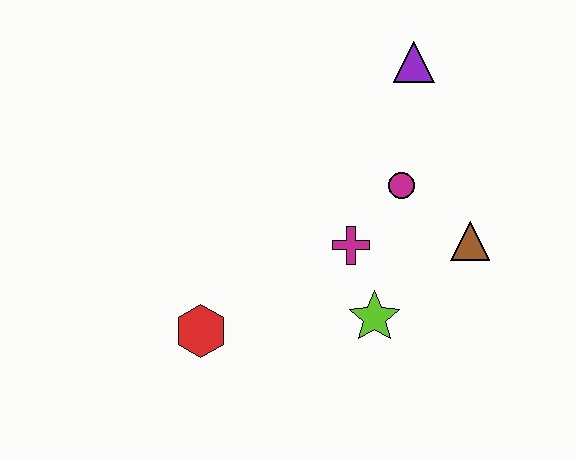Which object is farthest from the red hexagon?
The purple triangle is farthest from the red hexagon.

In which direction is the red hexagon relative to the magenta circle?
The red hexagon is to the left of the magenta circle.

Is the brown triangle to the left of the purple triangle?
No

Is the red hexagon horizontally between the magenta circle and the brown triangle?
No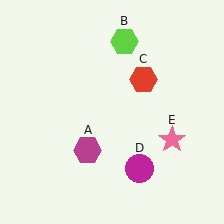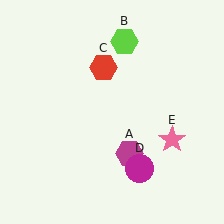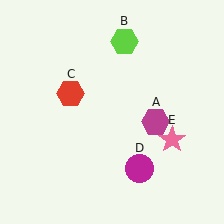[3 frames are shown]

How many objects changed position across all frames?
2 objects changed position: magenta hexagon (object A), red hexagon (object C).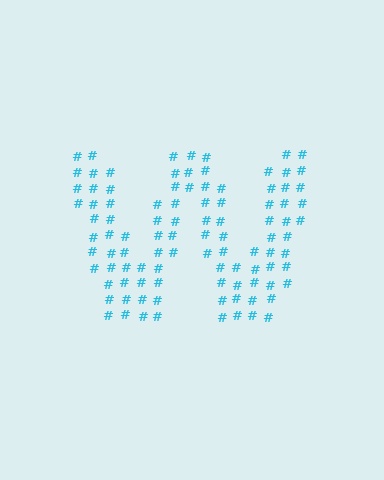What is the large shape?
The large shape is the letter W.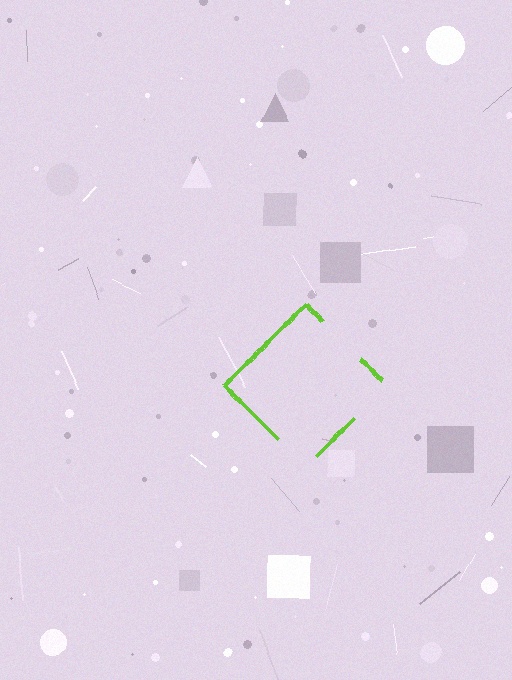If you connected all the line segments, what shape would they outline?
They would outline a diamond.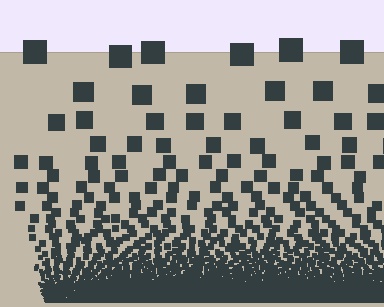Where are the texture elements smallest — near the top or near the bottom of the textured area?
Near the bottom.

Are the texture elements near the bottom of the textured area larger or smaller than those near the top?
Smaller. The gradient is inverted — elements near the bottom are smaller and denser.